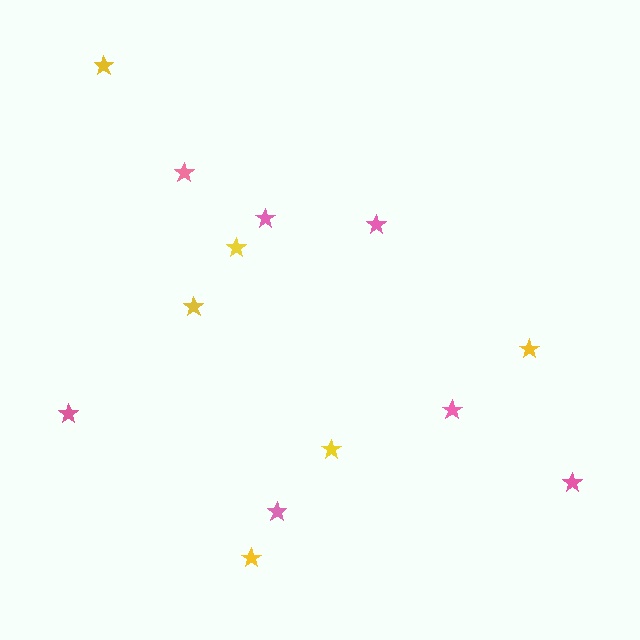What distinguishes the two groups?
There are 2 groups: one group of pink stars (7) and one group of yellow stars (6).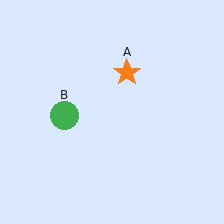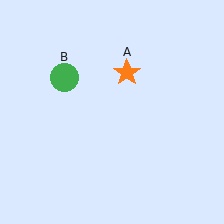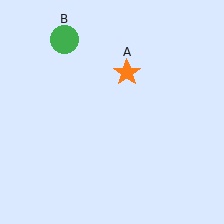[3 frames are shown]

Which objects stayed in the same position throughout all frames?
Orange star (object A) remained stationary.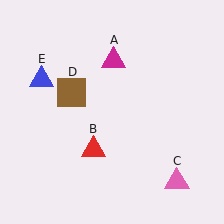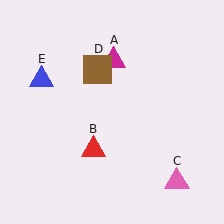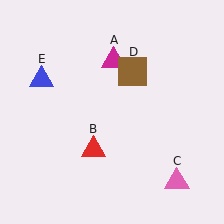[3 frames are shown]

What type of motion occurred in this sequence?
The brown square (object D) rotated clockwise around the center of the scene.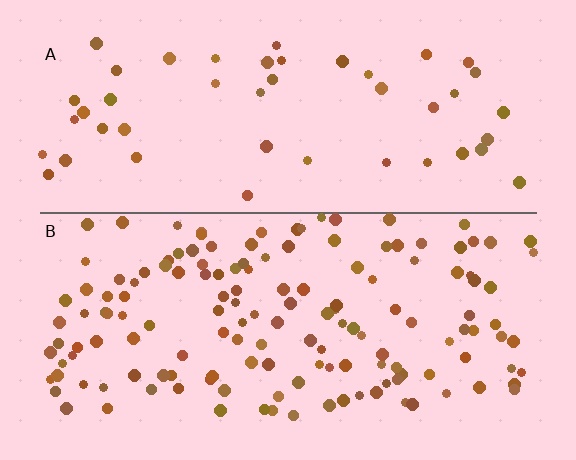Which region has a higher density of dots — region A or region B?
B (the bottom).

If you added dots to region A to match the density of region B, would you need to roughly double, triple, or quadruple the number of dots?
Approximately triple.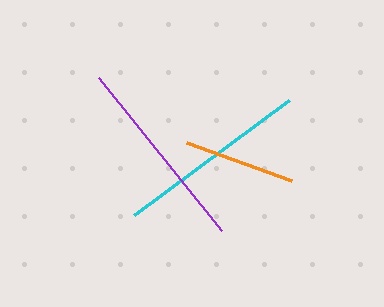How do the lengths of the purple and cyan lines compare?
The purple and cyan lines are approximately the same length.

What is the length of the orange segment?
The orange segment is approximately 112 pixels long.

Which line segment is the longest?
The purple line is the longest at approximately 197 pixels.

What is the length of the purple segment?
The purple segment is approximately 197 pixels long.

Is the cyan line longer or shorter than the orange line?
The cyan line is longer than the orange line.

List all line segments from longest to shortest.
From longest to shortest: purple, cyan, orange.